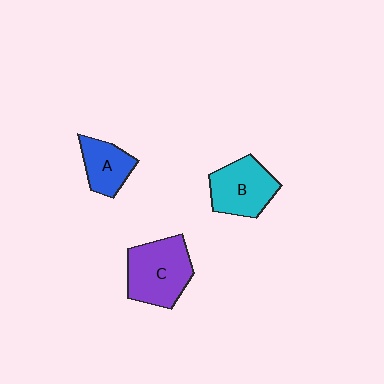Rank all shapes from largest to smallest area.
From largest to smallest: C (purple), B (cyan), A (blue).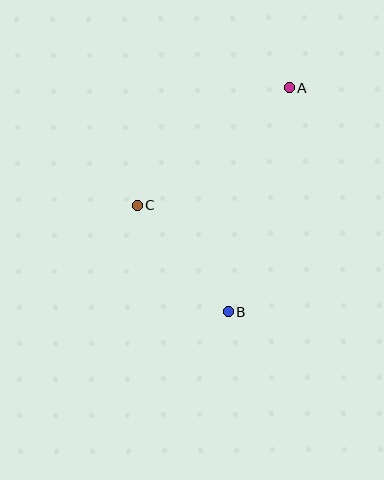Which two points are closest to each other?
Points B and C are closest to each other.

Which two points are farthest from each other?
Points A and B are farthest from each other.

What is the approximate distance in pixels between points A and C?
The distance between A and C is approximately 192 pixels.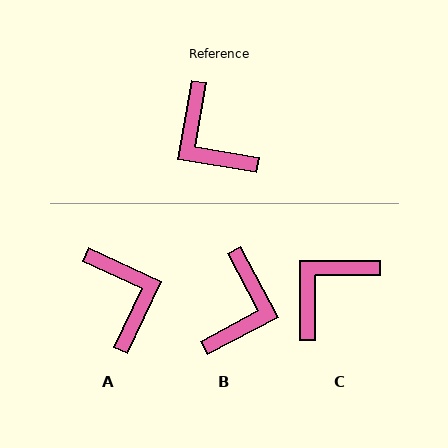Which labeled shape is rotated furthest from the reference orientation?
A, about 165 degrees away.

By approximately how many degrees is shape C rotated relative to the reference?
Approximately 80 degrees clockwise.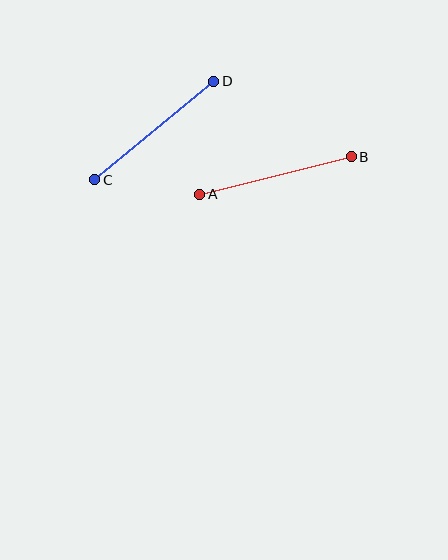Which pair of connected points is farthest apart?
Points A and B are farthest apart.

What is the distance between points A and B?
The distance is approximately 156 pixels.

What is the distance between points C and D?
The distance is approximately 155 pixels.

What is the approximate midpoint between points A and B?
The midpoint is at approximately (275, 176) pixels.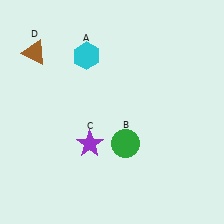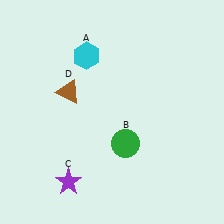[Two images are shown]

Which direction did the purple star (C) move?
The purple star (C) moved down.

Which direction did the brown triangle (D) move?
The brown triangle (D) moved down.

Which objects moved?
The objects that moved are: the purple star (C), the brown triangle (D).